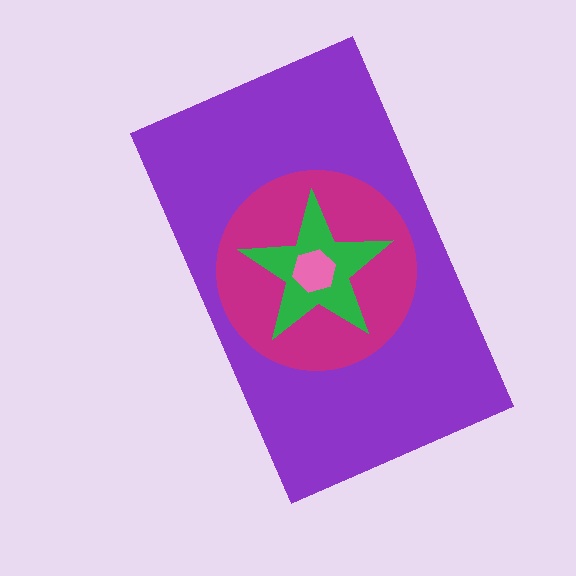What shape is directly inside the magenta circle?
The green star.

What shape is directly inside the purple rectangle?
The magenta circle.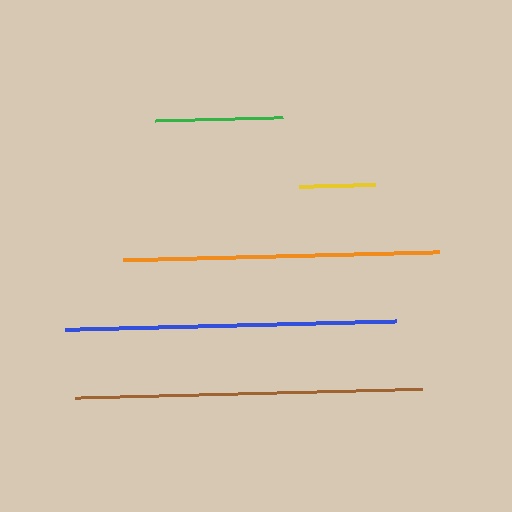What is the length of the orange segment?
The orange segment is approximately 316 pixels long.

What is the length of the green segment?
The green segment is approximately 128 pixels long.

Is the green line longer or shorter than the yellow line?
The green line is longer than the yellow line.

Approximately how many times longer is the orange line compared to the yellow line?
The orange line is approximately 4.2 times the length of the yellow line.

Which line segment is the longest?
The brown line is the longest at approximately 349 pixels.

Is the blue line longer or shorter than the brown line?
The brown line is longer than the blue line.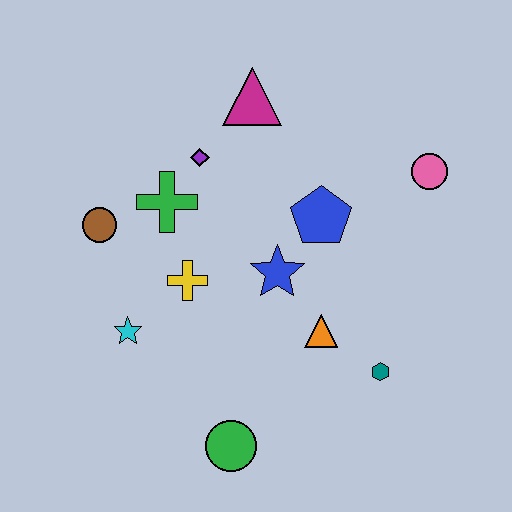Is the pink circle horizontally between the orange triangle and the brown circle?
No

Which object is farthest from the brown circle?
The pink circle is farthest from the brown circle.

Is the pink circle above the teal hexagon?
Yes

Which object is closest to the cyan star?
The yellow cross is closest to the cyan star.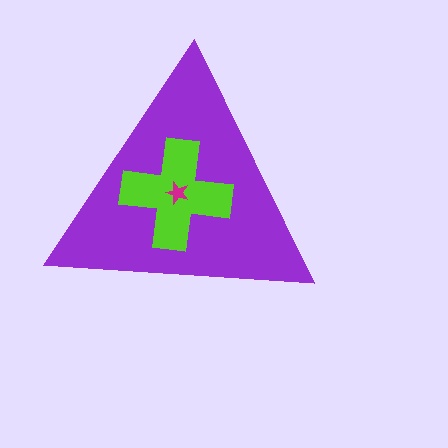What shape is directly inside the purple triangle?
The lime cross.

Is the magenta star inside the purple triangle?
Yes.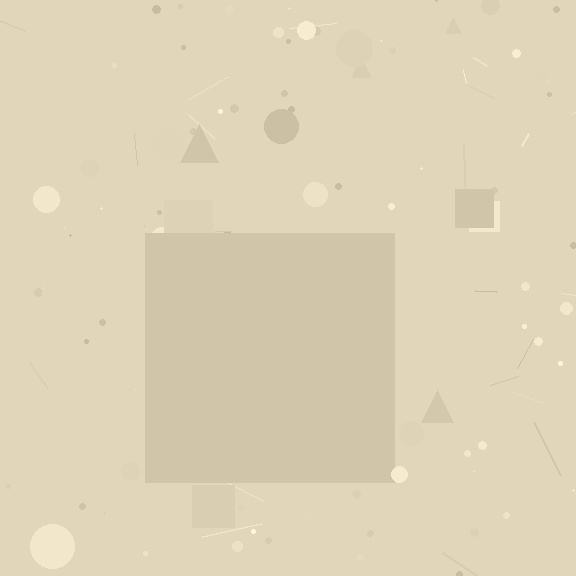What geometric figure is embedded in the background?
A square is embedded in the background.